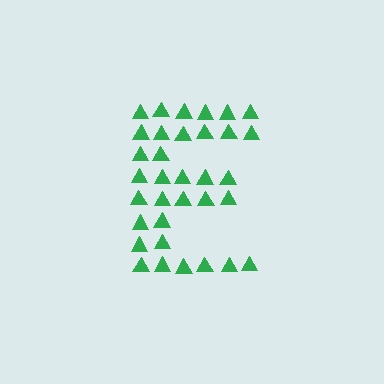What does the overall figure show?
The overall figure shows the letter E.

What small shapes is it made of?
It is made of small triangles.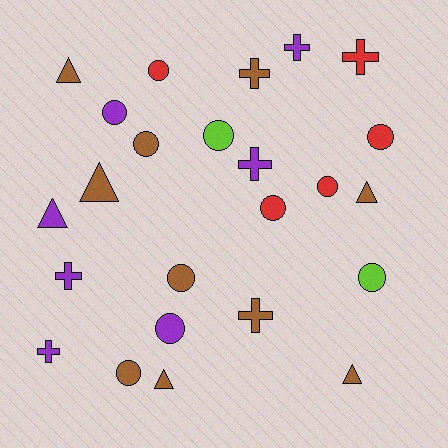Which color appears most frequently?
Brown, with 10 objects.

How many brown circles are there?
There are 3 brown circles.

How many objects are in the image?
There are 24 objects.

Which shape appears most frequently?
Circle, with 11 objects.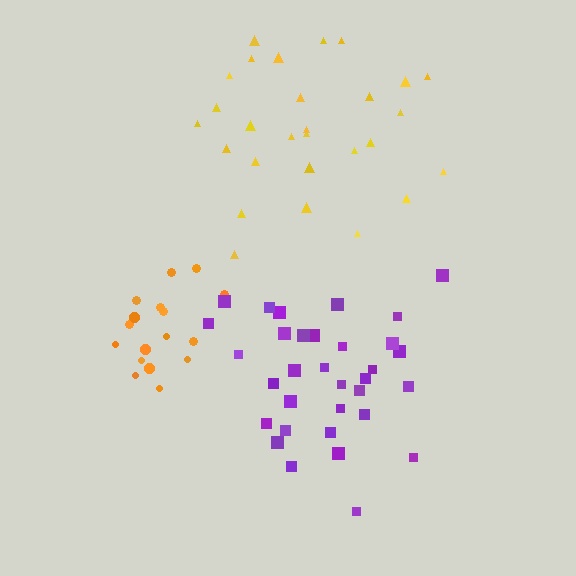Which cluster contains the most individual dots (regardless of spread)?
Purple (33).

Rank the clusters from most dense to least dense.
purple, orange, yellow.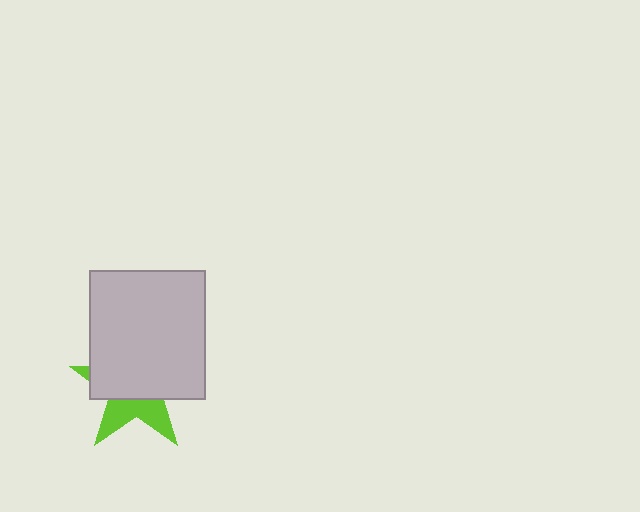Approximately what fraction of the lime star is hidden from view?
Roughly 63% of the lime star is hidden behind the light gray rectangle.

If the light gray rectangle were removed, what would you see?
You would see the complete lime star.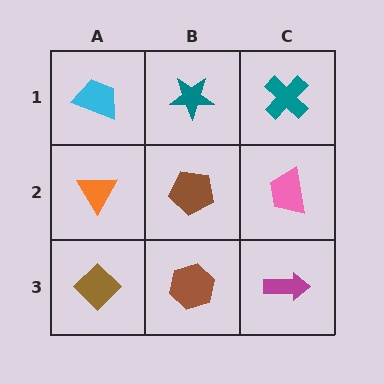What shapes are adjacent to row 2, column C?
A teal cross (row 1, column C), a magenta arrow (row 3, column C), a brown pentagon (row 2, column B).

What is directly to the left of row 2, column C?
A brown pentagon.